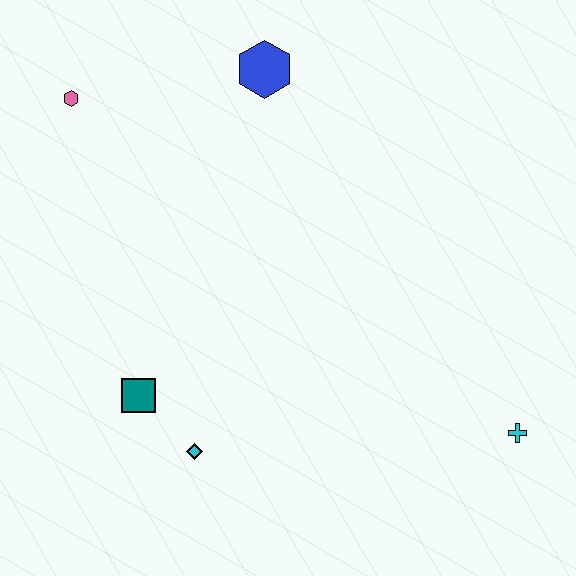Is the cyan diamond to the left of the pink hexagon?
No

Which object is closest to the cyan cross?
The cyan diamond is closest to the cyan cross.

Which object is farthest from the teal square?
The cyan cross is farthest from the teal square.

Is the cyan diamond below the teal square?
Yes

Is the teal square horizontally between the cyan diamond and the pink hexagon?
Yes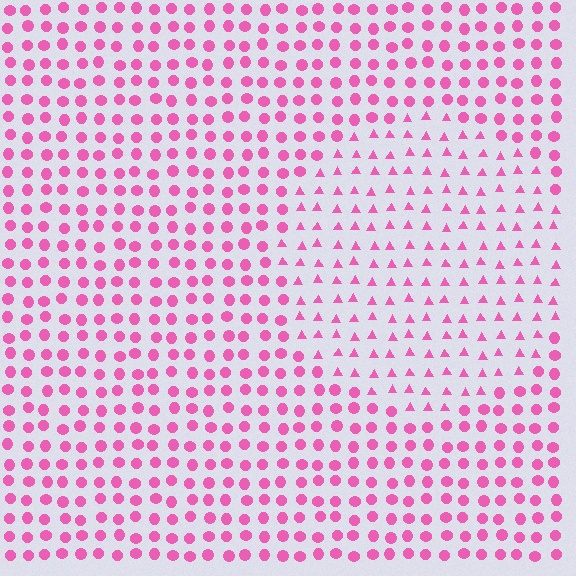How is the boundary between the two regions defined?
The boundary is defined by a change in element shape: triangles inside vs. circles outside. All elements share the same color and spacing.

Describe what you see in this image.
The image is filled with small pink elements arranged in a uniform grid. A circle-shaped region contains triangles, while the surrounding area contains circles. The boundary is defined purely by the change in element shape.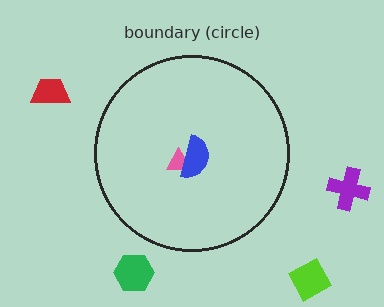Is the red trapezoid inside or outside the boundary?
Outside.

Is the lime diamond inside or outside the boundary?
Outside.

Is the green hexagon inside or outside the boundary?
Outside.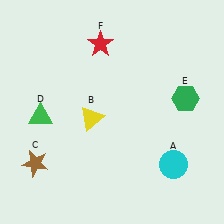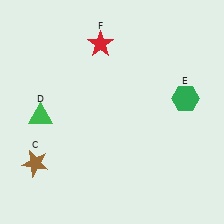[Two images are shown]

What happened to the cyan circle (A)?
The cyan circle (A) was removed in Image 2. It was in the bottom-right area of Image 1.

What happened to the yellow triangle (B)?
The yellow triangle (B) was removed in Image 2. It was in the bottom-left area of Image 1.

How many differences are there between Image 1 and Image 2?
There are 2 differences between the two images.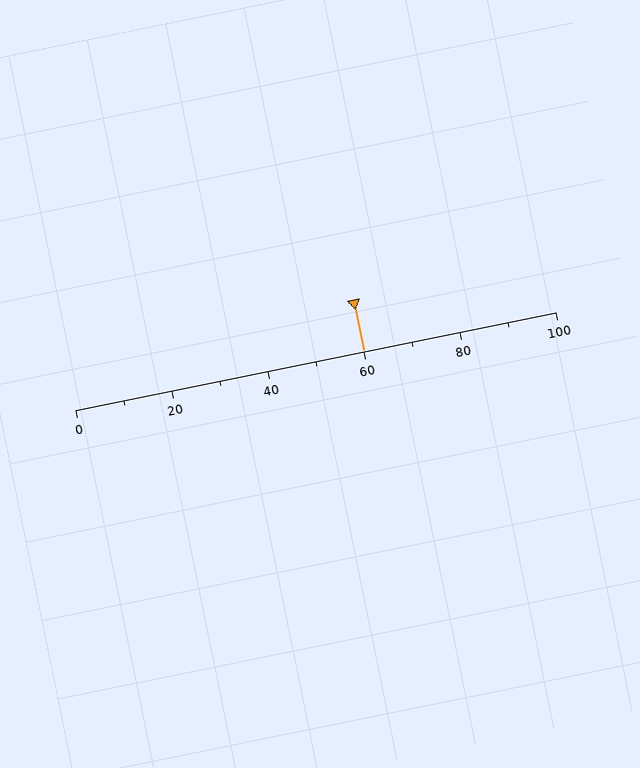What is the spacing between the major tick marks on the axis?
The major ticks are spaced 20 apart.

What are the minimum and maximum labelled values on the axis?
The axis runs from 0 to 100.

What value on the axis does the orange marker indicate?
The marker indicates approximately 60.